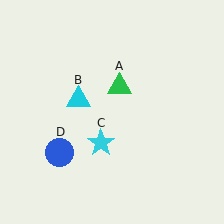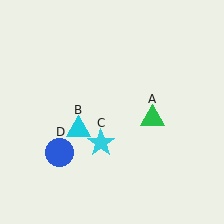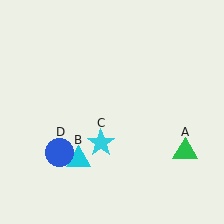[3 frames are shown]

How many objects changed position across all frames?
2 objects changed position: green triangle (object A), cyan triangle (object B).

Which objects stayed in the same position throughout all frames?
Cyan star (object C) and blue circle (object D) remained stationary.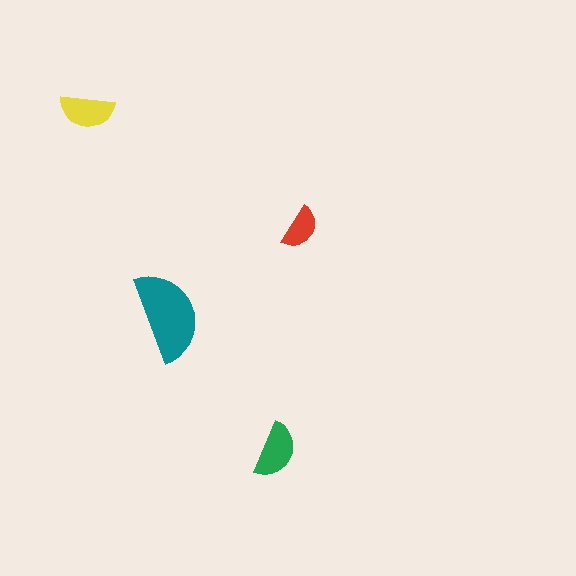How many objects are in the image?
There are 4 objects in the image.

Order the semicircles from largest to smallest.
the teal one, the green one, the yellow one, the red one.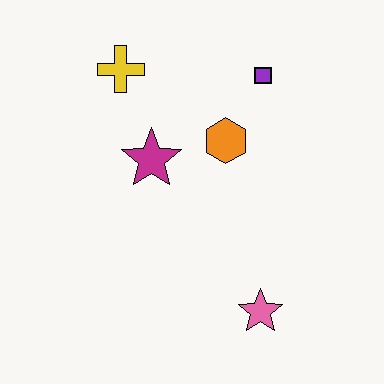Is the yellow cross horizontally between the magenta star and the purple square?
No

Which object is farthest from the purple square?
The pink star is farthest from the purple square.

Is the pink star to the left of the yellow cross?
No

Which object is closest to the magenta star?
The orange hexagon is closest to the magenta star.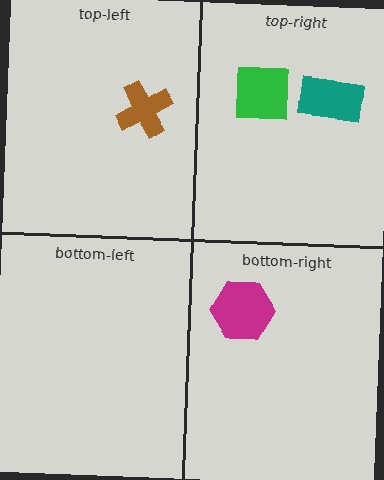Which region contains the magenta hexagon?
The bottom-right region.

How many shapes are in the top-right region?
2.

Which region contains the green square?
The top-right region.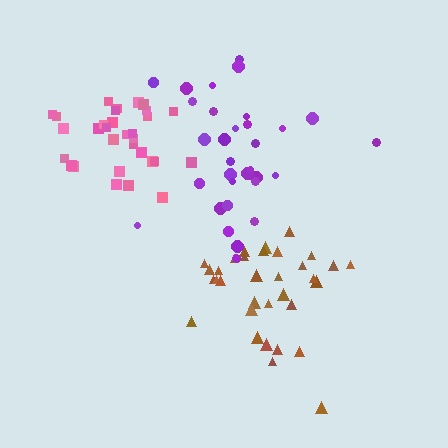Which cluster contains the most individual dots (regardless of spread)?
Brown (33).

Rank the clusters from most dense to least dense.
pink, brown, purple.